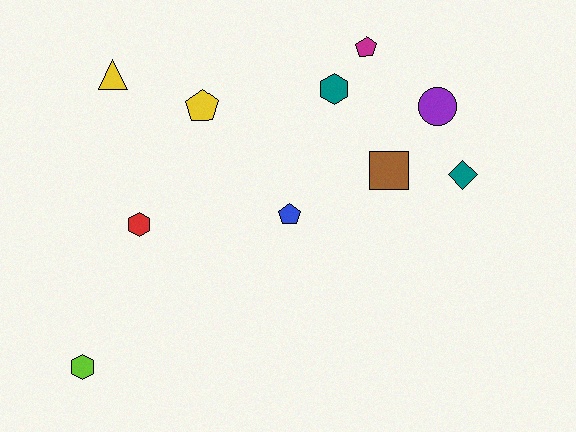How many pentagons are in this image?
There are 3 pentagons.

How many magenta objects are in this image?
There is 1 magenta object.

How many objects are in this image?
There are 10 objects.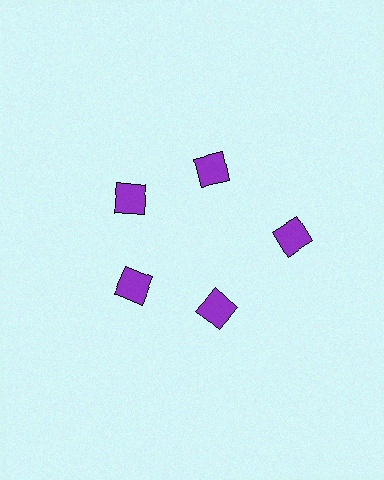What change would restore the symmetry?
The symmetry would be restored by moving it inward, back onto the ring so that all 5 squares sit at equal angles and equal distance from the center.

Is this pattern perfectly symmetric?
No. The 5 purple squares are arranged in a ring, but one element near the 3 o'clock position is pushed outward from the center, breaking the 5-fold rotational symmetry.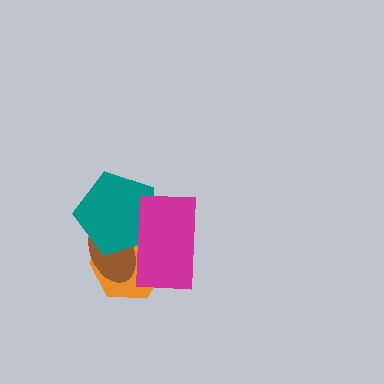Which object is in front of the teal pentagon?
The magenta rectangle is in front of the teal pentagon.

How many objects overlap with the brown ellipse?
3 objects overlap with the brown ellipse.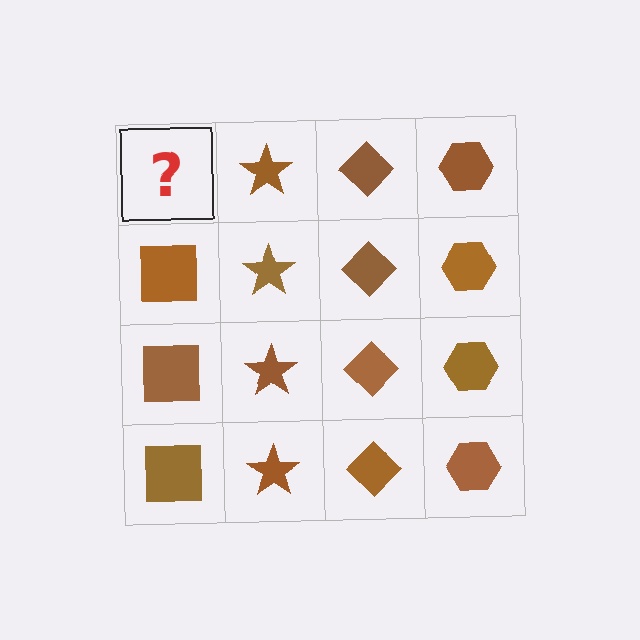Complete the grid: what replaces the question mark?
The question mark should be replaced with a brown square.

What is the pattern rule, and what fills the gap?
The rule is that each column has a consistent shape. The gap should be filled with a brown square.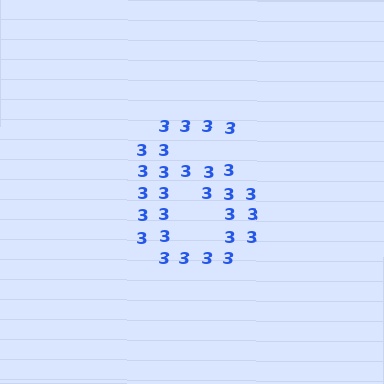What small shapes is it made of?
It is made of small digit 3's.